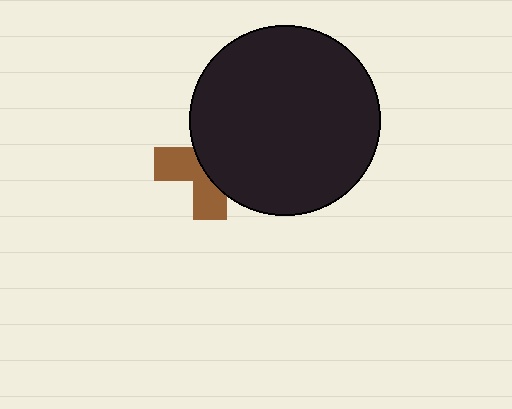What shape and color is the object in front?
The object in front is a black circle.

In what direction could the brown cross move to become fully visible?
The brown cross could move left. That would shift it out from behind the black circle entirely.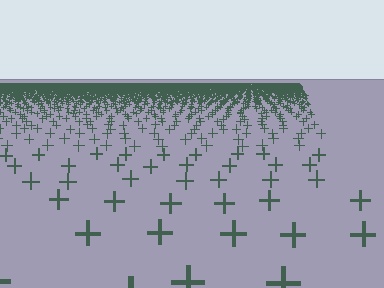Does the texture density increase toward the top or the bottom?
Density increases toward the top.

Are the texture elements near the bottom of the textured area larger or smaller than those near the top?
Larger. Near the bottom, elements are closer to the viewer and appear at a bigger on-screen size.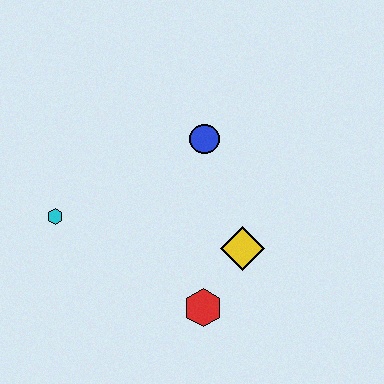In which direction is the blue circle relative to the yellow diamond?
The blue circle is above the yellow diamond.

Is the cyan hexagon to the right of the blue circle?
No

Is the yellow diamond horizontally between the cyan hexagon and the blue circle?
No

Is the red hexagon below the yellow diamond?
Yes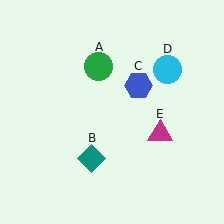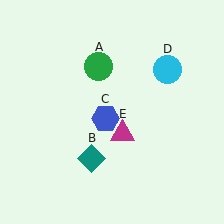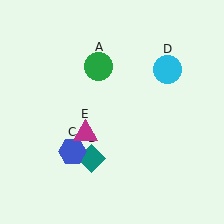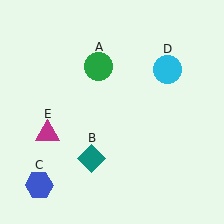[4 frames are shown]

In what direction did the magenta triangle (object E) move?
The magenta triangle (object E) moved left.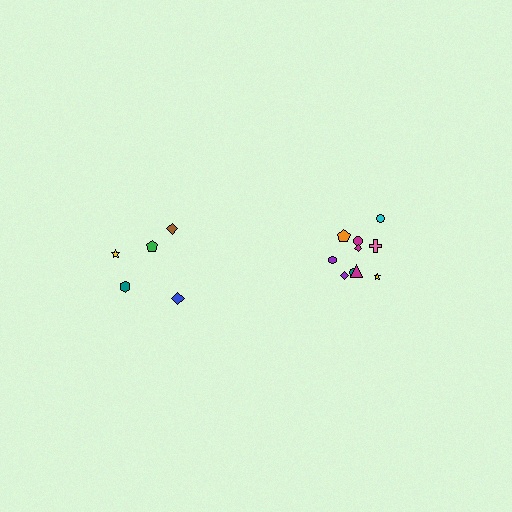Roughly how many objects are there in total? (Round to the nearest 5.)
Roughly 15 objects in total.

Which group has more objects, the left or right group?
The right group.